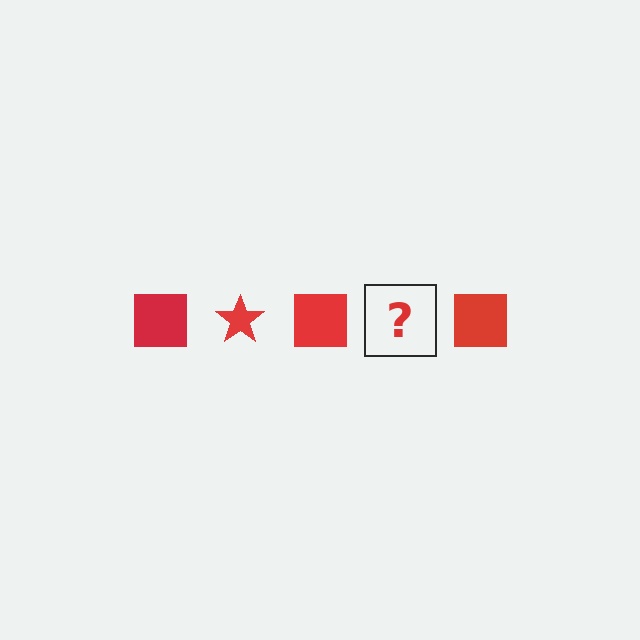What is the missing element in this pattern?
The missing element is a red star.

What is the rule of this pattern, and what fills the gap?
The rule is that the pattern cycles through square, star shapes in red. The gap should be filled with a red star.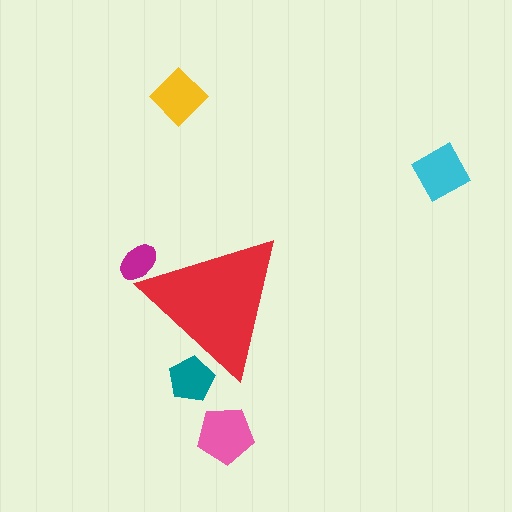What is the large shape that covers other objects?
A red triangle.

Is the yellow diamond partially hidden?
No, the yellow diamond is fully visible.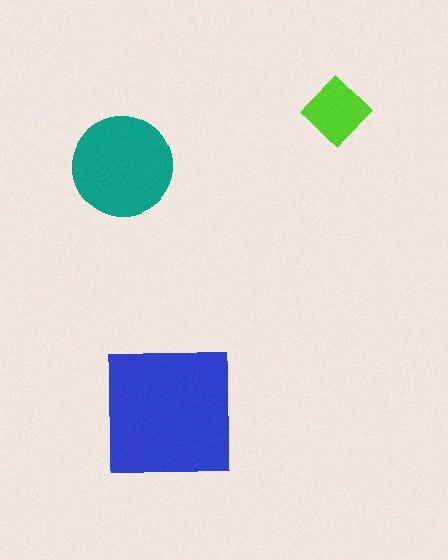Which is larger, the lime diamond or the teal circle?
The teal circle.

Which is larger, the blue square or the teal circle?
The blue square.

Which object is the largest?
The blue square.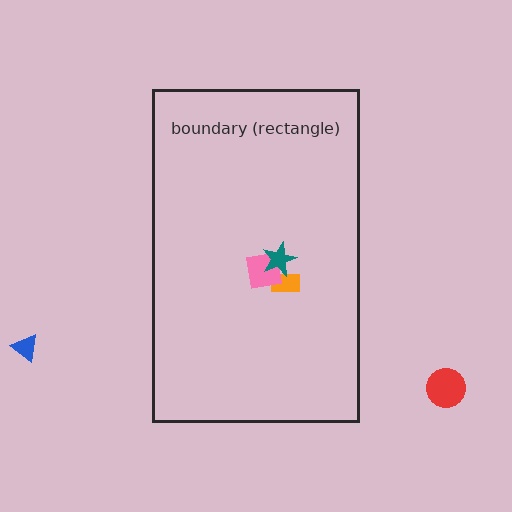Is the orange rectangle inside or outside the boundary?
Inside.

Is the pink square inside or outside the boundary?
Inside.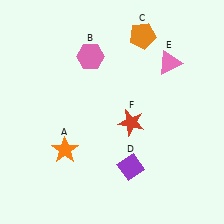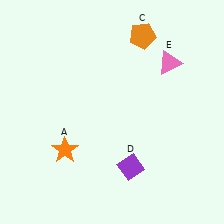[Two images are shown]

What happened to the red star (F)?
The red star (F) was removed in Image 2. It was in the bottom-right area of Image 1.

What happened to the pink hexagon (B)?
The pink hexagon (B) was removed in Image 2. It was in the top-left area of Image 1.